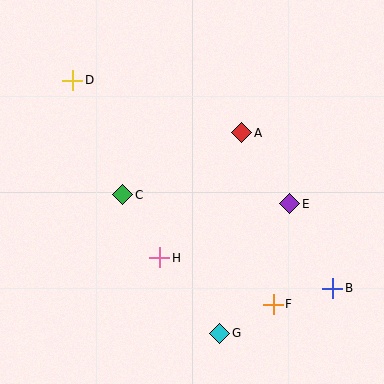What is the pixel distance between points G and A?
The distance between G and A is 202 pixels.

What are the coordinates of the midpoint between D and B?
The midpoint between D and B is at (203, 184).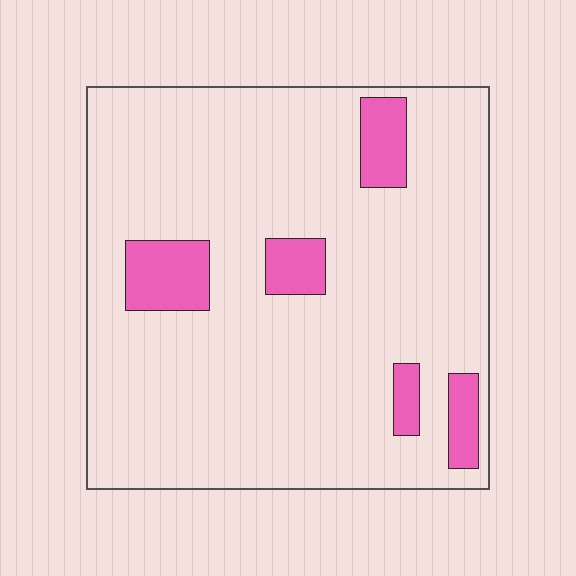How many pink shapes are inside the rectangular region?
5.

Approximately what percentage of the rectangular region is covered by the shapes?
Approximately 10%.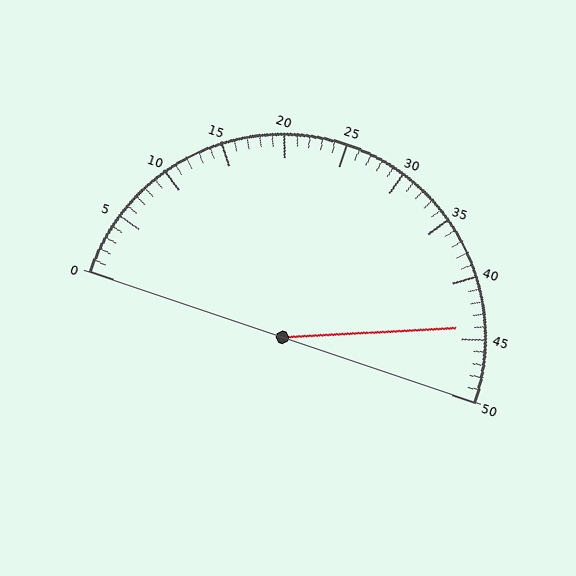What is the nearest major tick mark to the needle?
The nearest major tick mark is 45.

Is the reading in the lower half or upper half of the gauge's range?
The reading is in the upper half of the range (0 to 50).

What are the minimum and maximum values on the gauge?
The gauge ranges from 0 to 50.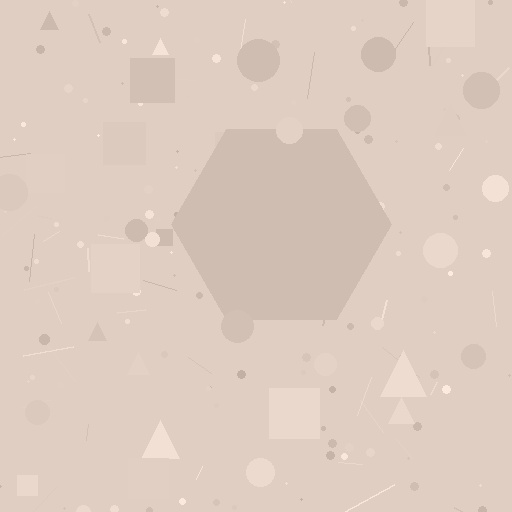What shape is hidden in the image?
A hexagon is hidden in the image.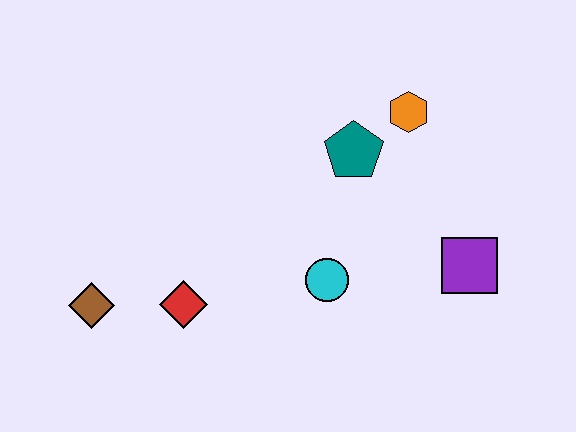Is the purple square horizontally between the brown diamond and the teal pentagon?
No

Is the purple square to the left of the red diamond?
No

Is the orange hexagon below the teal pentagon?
No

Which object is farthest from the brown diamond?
The purple square is farthest from the brown diamond.